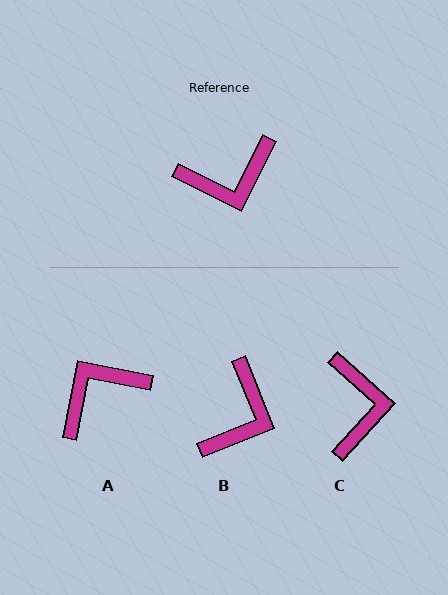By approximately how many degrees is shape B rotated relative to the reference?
Approximately 48 degrees counter-clockwise.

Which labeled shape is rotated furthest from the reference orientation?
A, about 165 degrees away.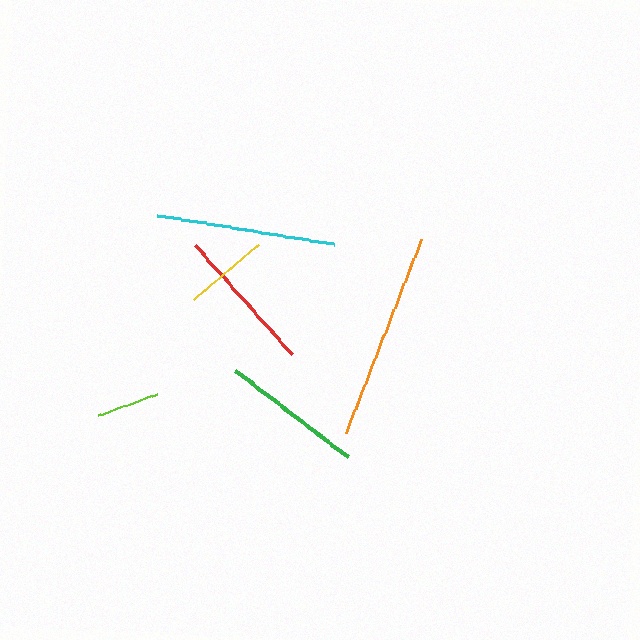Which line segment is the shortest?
The lime line is the shortest at approximately 64 pixels.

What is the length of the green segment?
The green segment is approximately 142 pixels long.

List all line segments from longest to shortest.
From longest to shortest: orange, cyan, red, green, yellow, lime.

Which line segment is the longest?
The orange line is the longest at approximately 208 pixels.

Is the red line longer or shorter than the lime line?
The red line is longer than the lime line.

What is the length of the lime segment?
The lime segment is approximately 64 pixels long.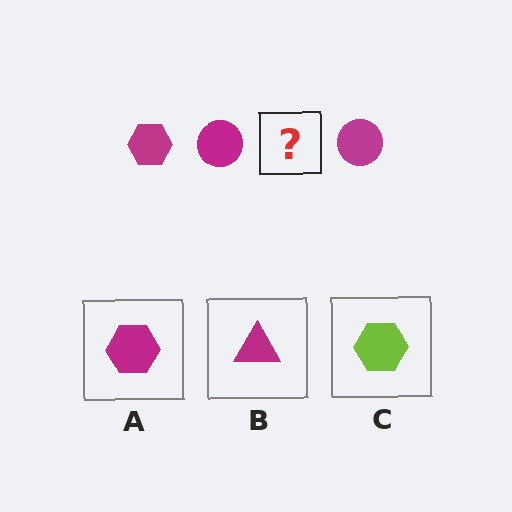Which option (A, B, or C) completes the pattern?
A.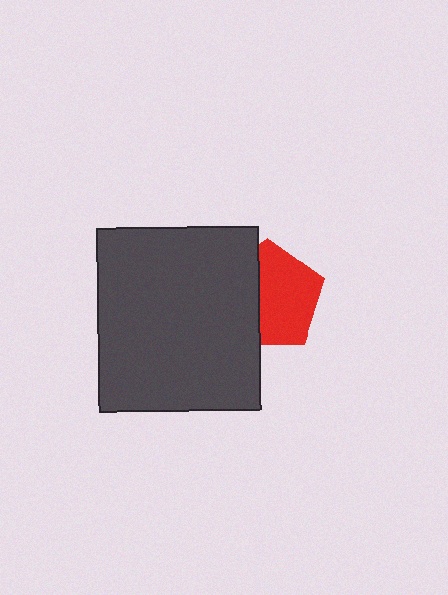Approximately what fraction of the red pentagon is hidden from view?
Roughly 39% of the red pentagon is hidden behind the dark gray rectangle.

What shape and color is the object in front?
The object in front is a dark gray rectangle.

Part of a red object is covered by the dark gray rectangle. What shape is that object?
It is a pentagon.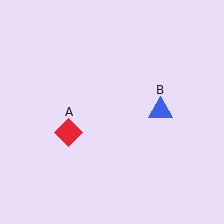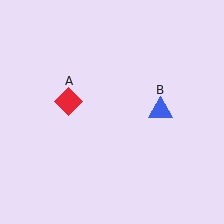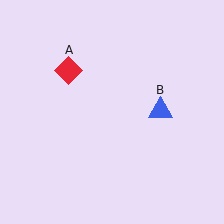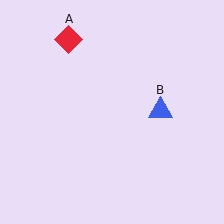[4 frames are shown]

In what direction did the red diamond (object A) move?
The red diamond (object A) moved up.